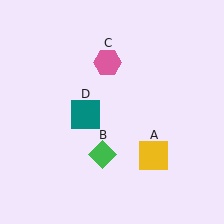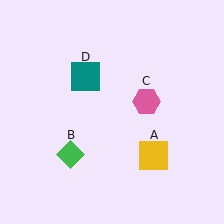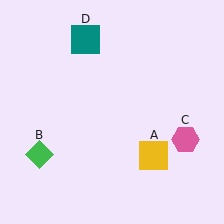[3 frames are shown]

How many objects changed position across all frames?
3 objects changed position: green diamond (object B), pink hexagon (object C), teal square (object D).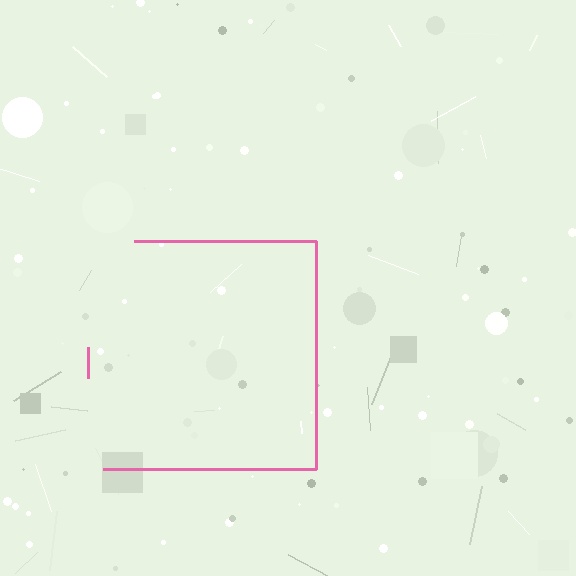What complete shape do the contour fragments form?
The contour fragments form a square.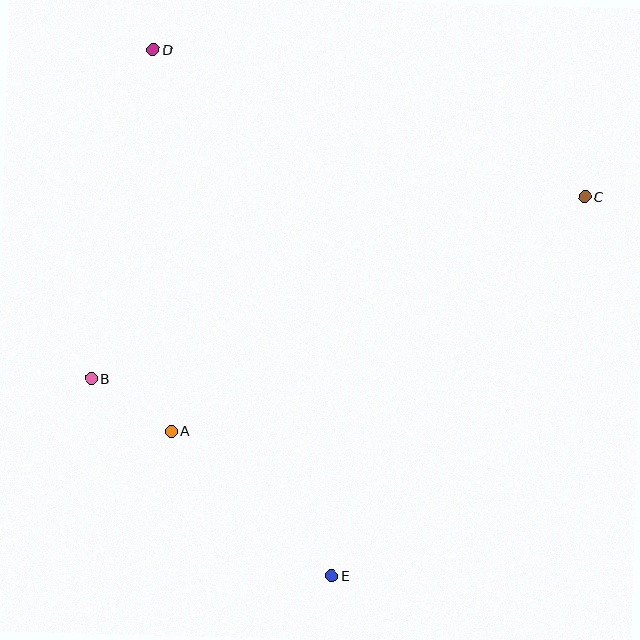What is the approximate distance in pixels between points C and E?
The distance between C and E is approximately 456 pixels.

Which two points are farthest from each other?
Points D and E are farthest from each other.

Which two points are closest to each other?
Points A and B are closest to each other.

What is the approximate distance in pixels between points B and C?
The distance between B and C is approximately 526 pixels.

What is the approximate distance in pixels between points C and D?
The distance between C and D is approximately 456 pixels.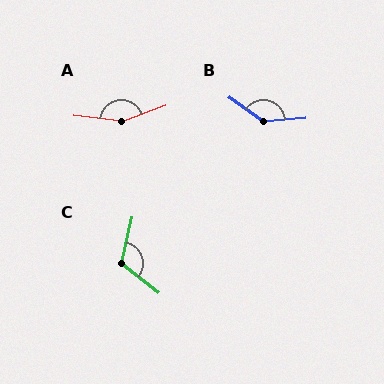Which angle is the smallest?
C, at approximately 115 degrees.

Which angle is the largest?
A, at approximately 154 degrees.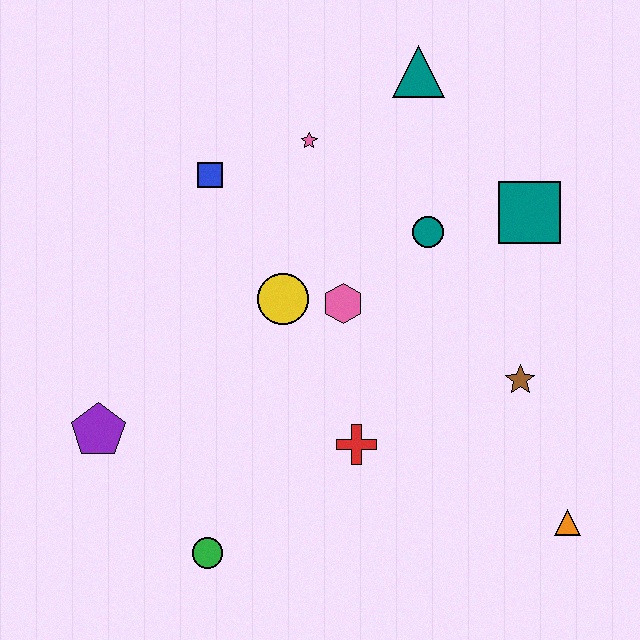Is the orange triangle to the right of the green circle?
Yes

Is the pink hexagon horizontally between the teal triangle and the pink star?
Yes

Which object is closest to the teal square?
The teal circle is closest to the teal square.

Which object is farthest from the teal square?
The purple pentagon is farthest from the teal square.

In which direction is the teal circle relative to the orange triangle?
The teal circle is above the orange triangle.